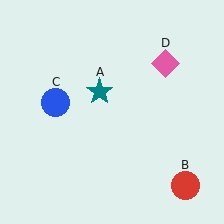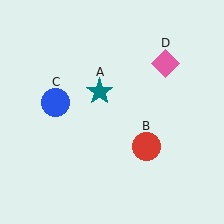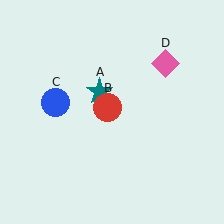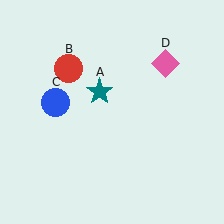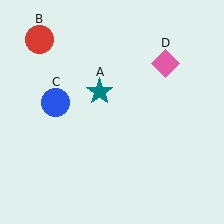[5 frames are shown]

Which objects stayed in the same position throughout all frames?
Teal star (object A) and blue circle (object C) and pink diamond (object D) remained stationary.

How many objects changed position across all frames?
1 object changed position: red circle (object B).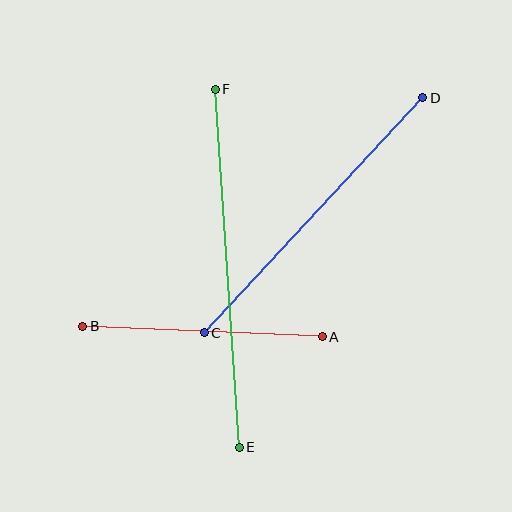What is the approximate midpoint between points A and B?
The midpoint is at approximately (202, 331) pixels.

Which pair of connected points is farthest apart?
Points E and F are farthest apart.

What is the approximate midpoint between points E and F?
The midpoint is at approximately (227, 268) pixels.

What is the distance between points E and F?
The distance is approximately 359 pixels.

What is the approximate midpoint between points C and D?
The midpoint is at approximately (314, 215) pixels.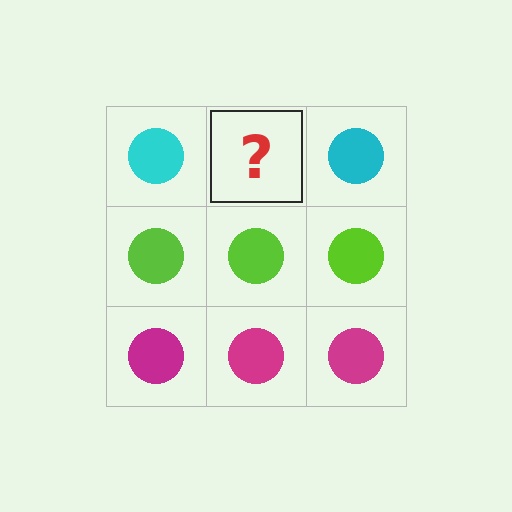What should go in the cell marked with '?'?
The missing cell should contain a cyan circle.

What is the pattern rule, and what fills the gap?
The rule is that each row has a consistent color. The gap should be filled with a cyan circle.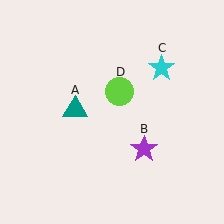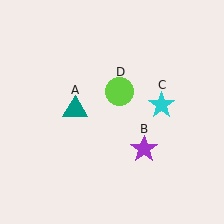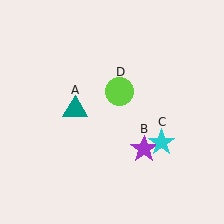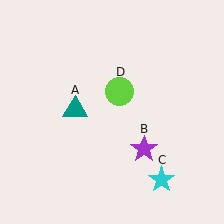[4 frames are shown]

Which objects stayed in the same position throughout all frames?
Teal triangle (object A) and purple star (object B) and lime circle (object D) remained stationary.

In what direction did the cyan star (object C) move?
The cyan star (object C) moved down.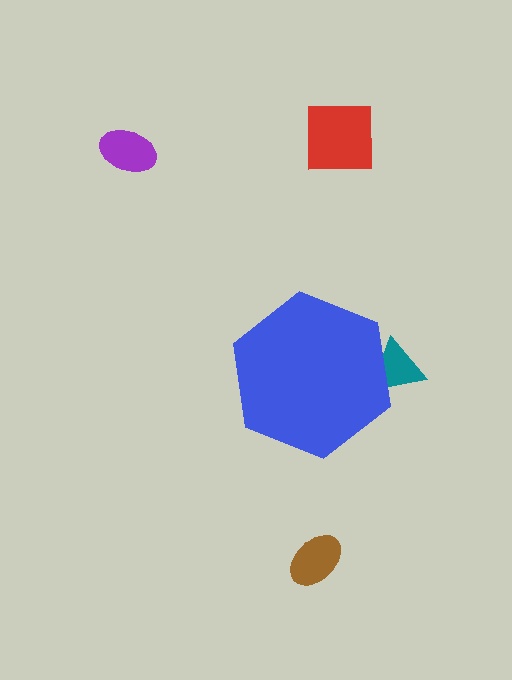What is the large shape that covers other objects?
A blue hexagon.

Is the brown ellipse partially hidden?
No, the brown ellipse is fully visible.